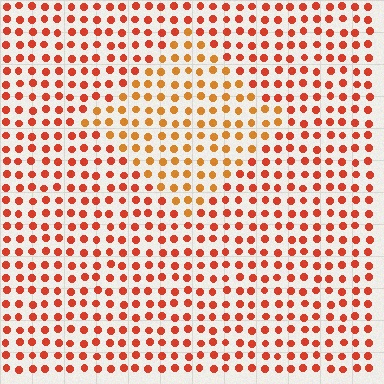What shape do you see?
I see a diamond.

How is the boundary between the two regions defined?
The boundary is defined purely by a slight shift in hue (about 25 degrees). Spacing, size, and orientation are identical on both sides.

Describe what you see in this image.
The image is filled with small red elements in a uniform arrangement. A diamond-shaped region is visible where the elements are tinted to a slightly different hue, forming a subtle color boundary.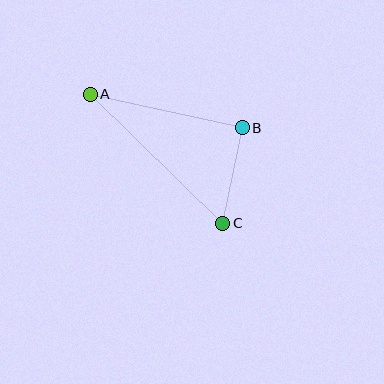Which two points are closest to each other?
Points B and C are closest to each other.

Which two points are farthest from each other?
Points A and C are farthest from each other.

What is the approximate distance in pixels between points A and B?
The distance between A and B is approximately 156 pixels.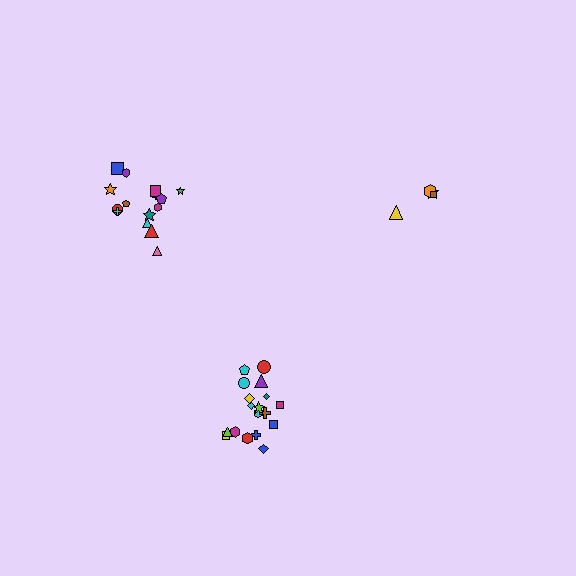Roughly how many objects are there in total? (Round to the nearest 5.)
Roughly 35 objects in total.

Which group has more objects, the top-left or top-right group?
The top-left group.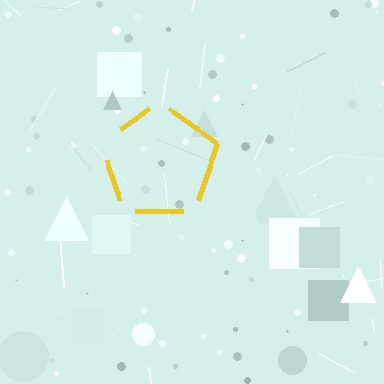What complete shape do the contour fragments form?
The contour fragments form a pentagon.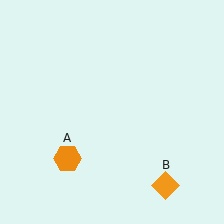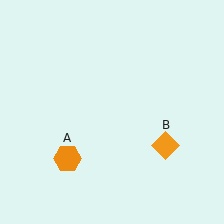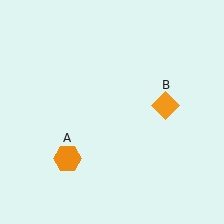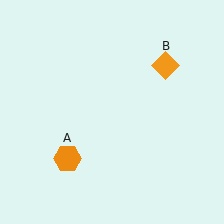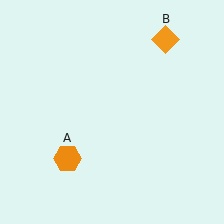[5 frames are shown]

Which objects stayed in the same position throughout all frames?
Orange hexagon (object A) remained stationary.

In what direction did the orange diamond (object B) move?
The orange diamond (object B) moved up.